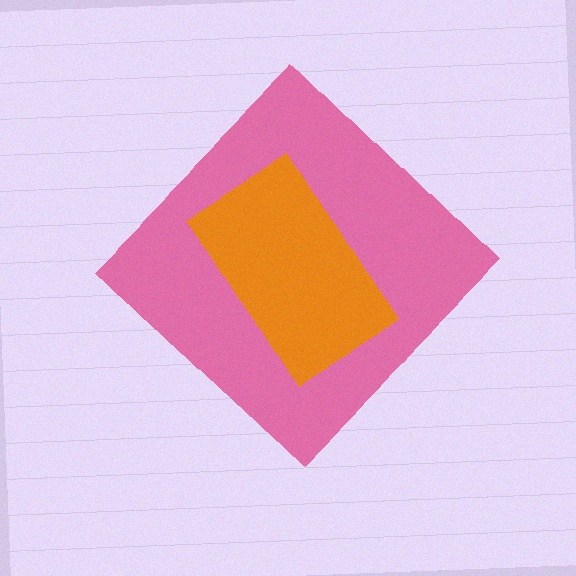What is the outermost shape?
The pink diamond.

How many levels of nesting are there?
2.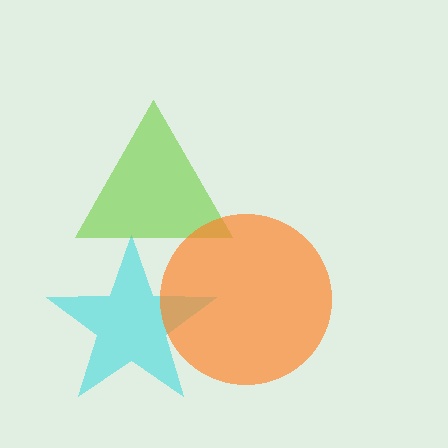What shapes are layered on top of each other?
The layered shapes are: a cyan star, a lime triangle, an orange circle.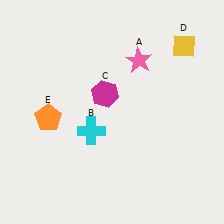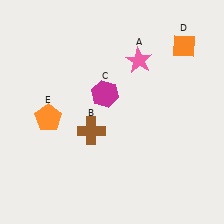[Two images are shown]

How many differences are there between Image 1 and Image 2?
There are 2 differences between the two images.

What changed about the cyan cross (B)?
In Image 1, B is cyan. In Image 2, it changed to brown.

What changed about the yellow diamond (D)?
In Image 1, D is yellow. In Image 2, it changed to orange.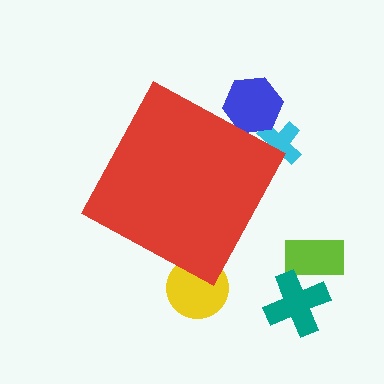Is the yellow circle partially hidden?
Yes, the yellow circle is partially hidden behind the red diamond.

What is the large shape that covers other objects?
A red diamond.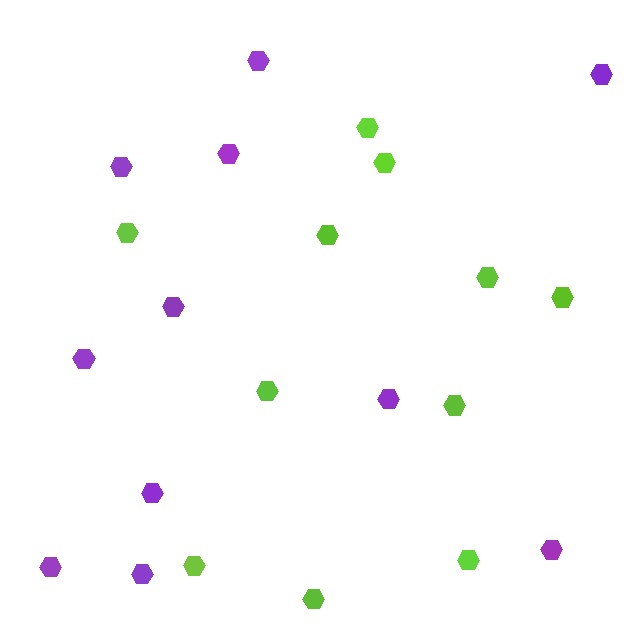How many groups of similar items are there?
There are 2 groups: one group of lime hexagons (11) and one group of purple hexagons (11).